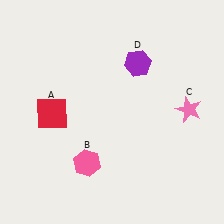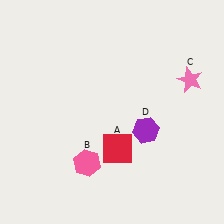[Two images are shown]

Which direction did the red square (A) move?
The red square (A) moved right.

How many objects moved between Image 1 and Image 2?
3 objects moved between the two images.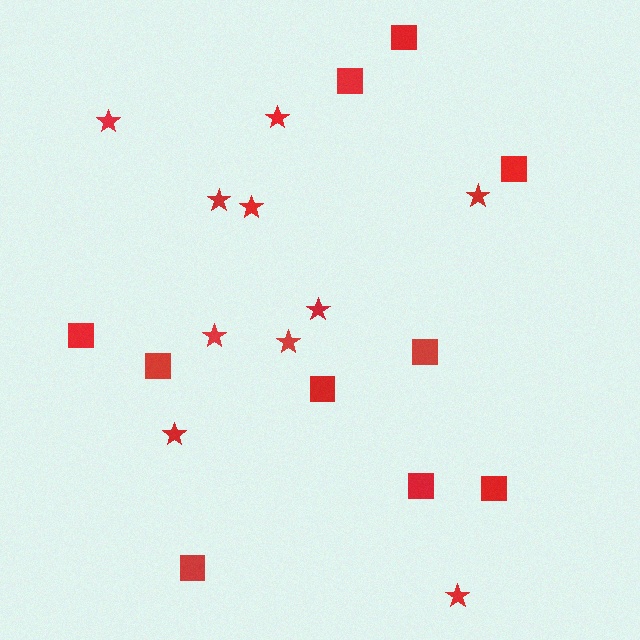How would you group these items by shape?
There are 2 groups: one group of squares (10) and one group of stars (10).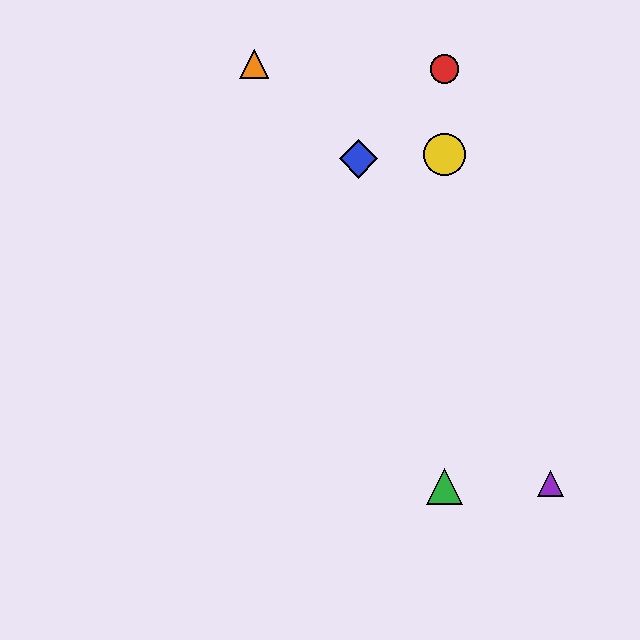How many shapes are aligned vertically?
3 shapes (the red circle, the green triangle, the yellow circle) are aligned vertically.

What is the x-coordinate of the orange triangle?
The orange triangle is at x≈254.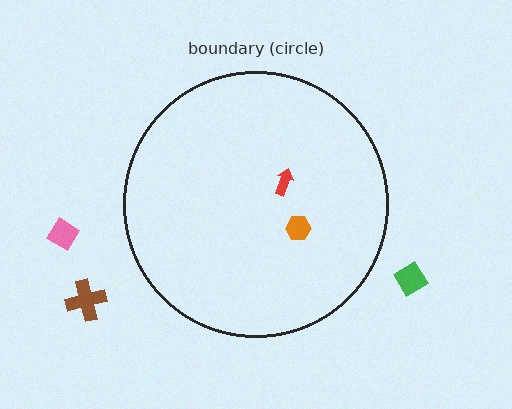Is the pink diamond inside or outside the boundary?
Outside.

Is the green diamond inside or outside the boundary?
Outside.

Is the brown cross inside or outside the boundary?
Outside.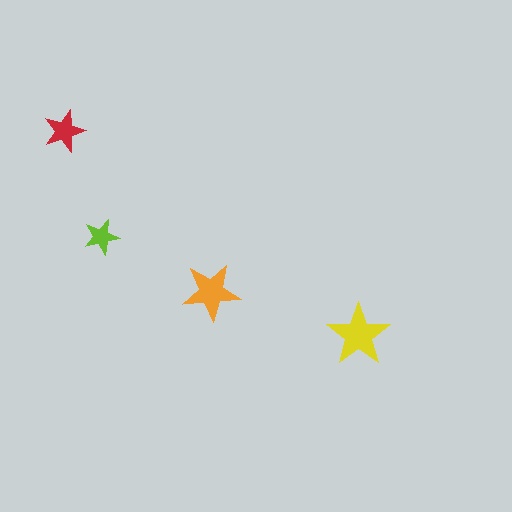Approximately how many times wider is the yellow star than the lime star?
About 2 times wider.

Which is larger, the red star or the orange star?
The orange one.